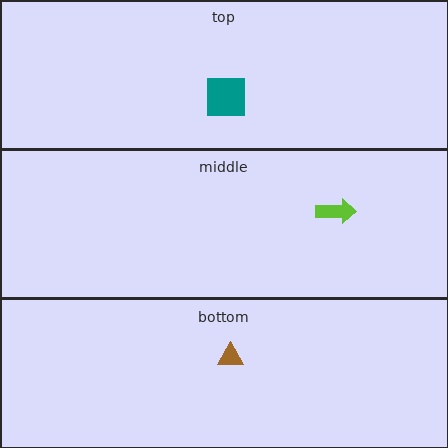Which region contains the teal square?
The top region.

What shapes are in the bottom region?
The brown triangle.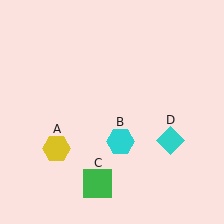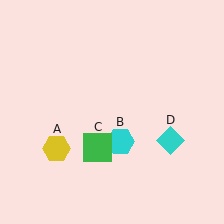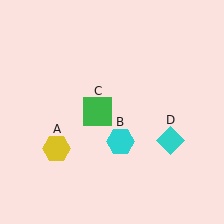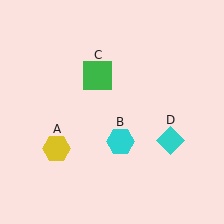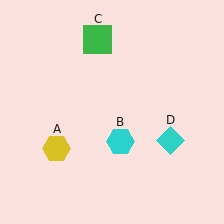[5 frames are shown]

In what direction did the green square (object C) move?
The green square (object C) moved up.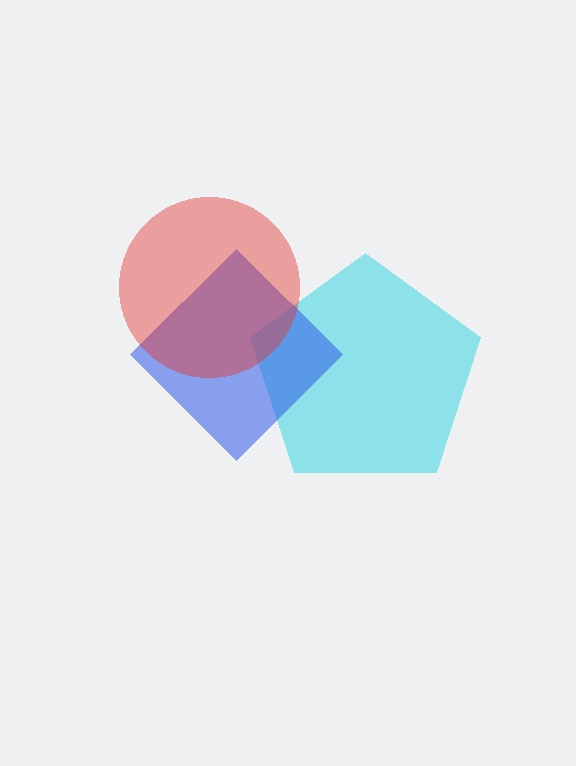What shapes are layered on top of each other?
The layered shapes are: a cyan pentagon, a blue diamond, a red circle.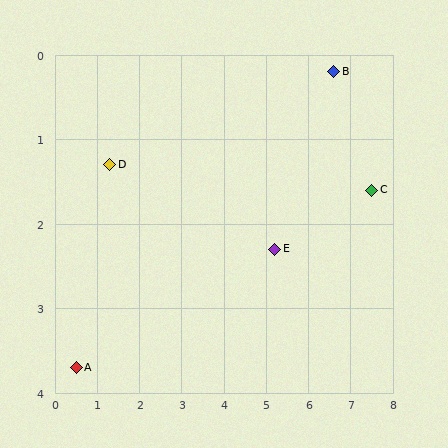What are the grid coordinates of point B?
Point B is at approximately (6.6, 0.2).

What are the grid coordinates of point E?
Point E is at approximately (5.2, 2.3).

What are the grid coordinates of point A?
Point A is at approximately (0.5, 3.7).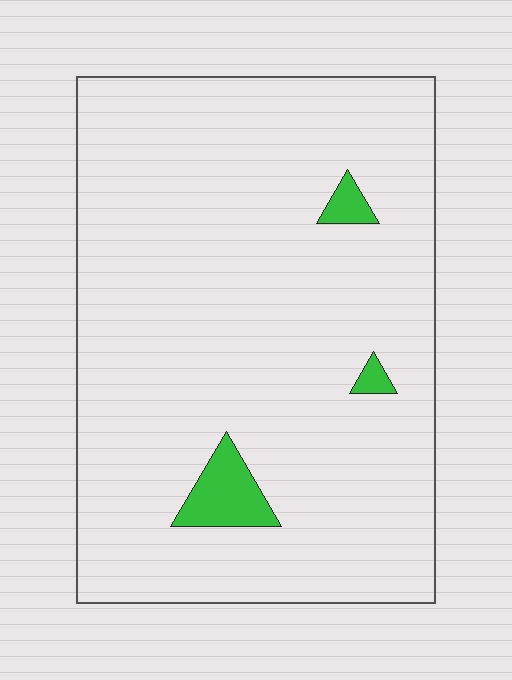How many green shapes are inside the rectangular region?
3.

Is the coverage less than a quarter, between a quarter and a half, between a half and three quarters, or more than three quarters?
Less than a quarter.